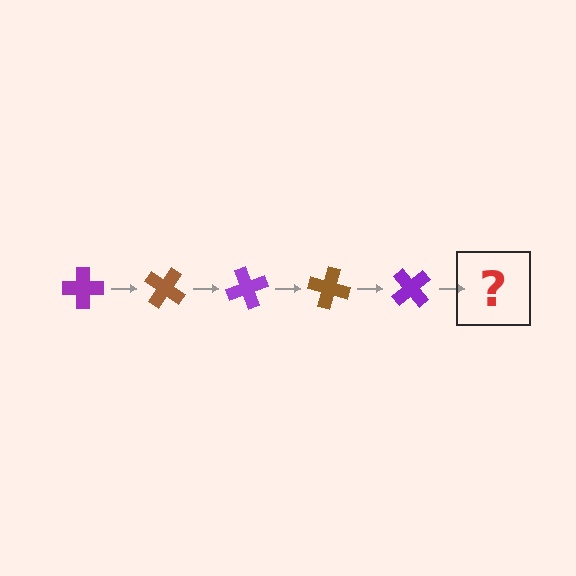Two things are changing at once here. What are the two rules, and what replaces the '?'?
The two rules are that it rotates 35 degrees each step and the color cycles through purple and brown. The '?' should be a brown cross, rotated 175 degrees from the start.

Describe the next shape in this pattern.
It should be a brown cross, rotated 175 degrees from the start.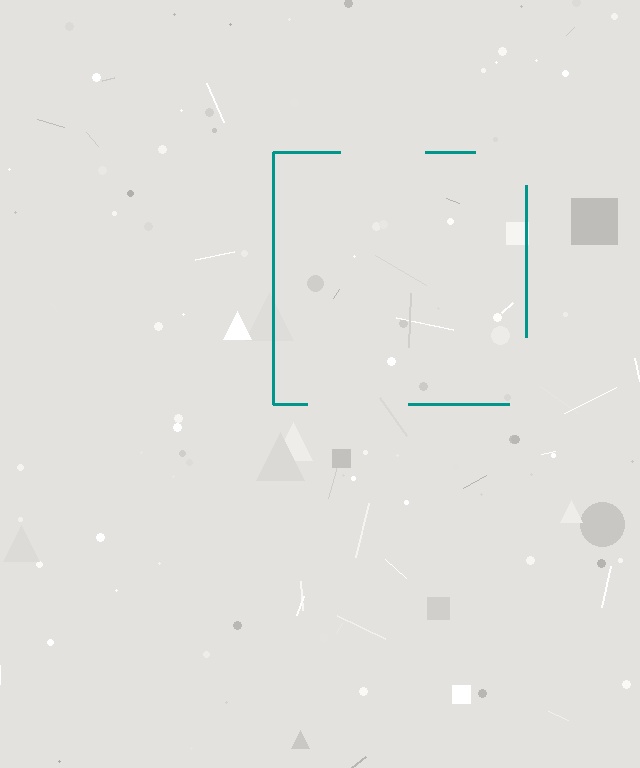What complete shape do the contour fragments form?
The contour fragments form a square.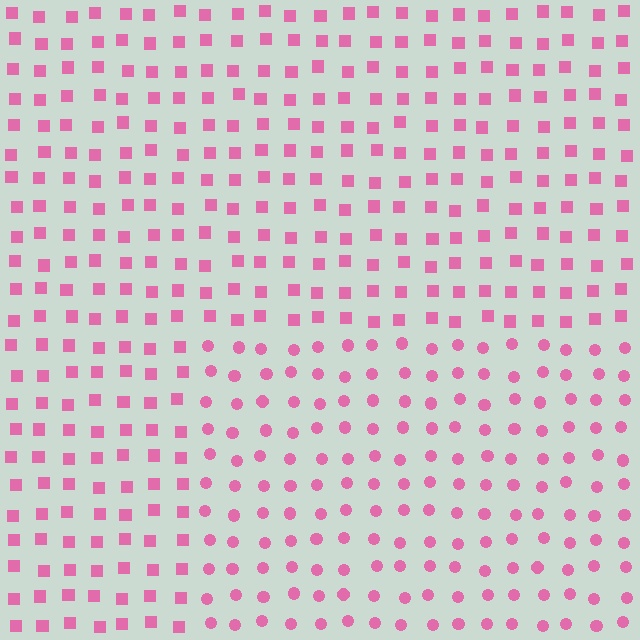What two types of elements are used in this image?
The image uses circles inside the rectangle region and squares outside it.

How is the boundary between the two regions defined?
The boundary is defined by a change in element shape: circles inside vs. squares outside. All elements share the same color and spacing.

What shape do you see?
I see a rectangle.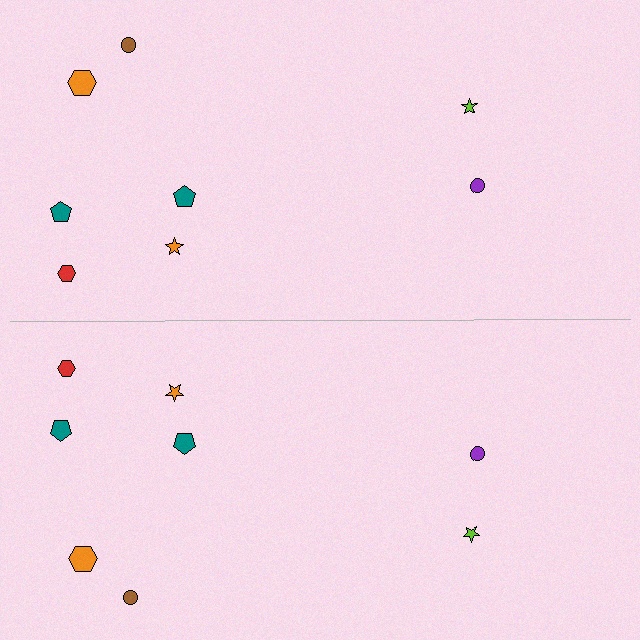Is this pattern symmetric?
Yes, this pattern has bilateral (reflection) symmetry.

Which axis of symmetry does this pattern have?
The pattern has a horizontal axis of symmetry running through the center of the image.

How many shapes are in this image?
There are 16 shapes in this image.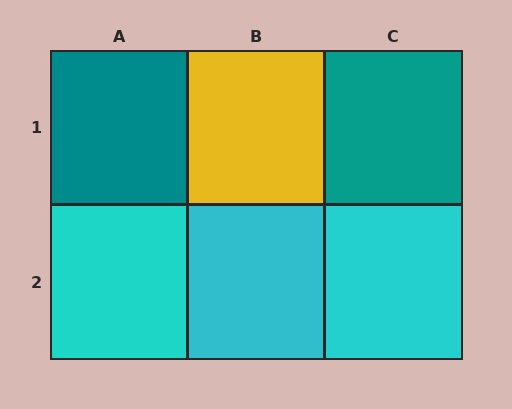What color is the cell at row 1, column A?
Teal.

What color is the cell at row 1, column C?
Teal.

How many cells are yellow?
1 cell is yellow.